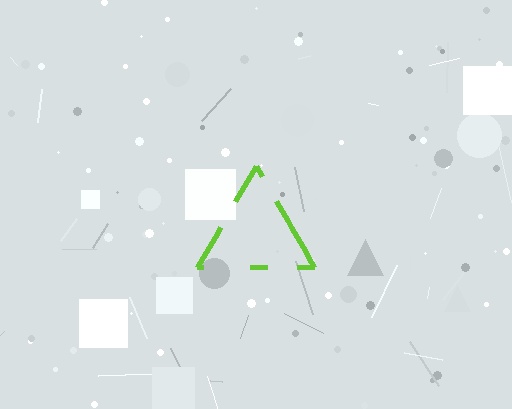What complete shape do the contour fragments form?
The contour fragments form a triangle.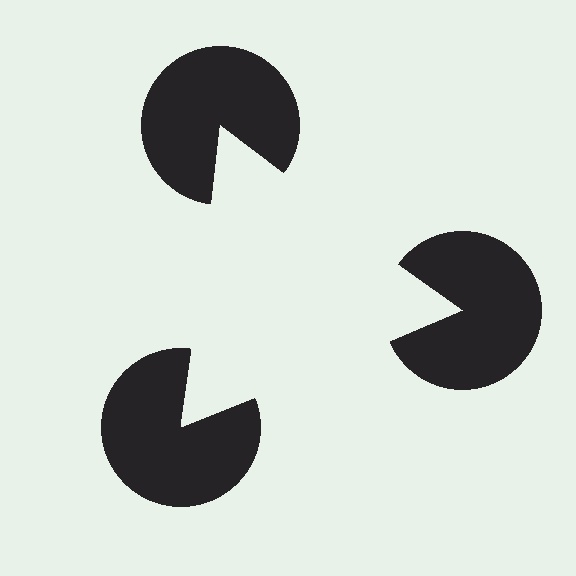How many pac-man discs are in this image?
There are 3 — one at each vertex of the illusory triangle.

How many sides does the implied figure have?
3 sides.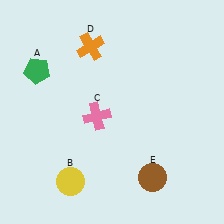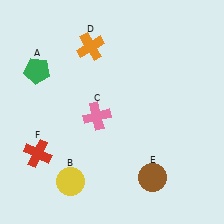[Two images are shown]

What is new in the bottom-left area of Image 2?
A red cross (F) was added in the bottom-left area of Image 2.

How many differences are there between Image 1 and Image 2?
There is 1 difference between the two images.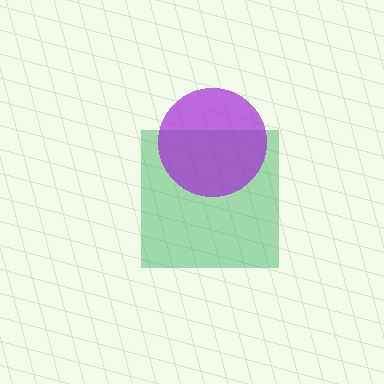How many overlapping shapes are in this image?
There are 2 overlapping shapes in the image.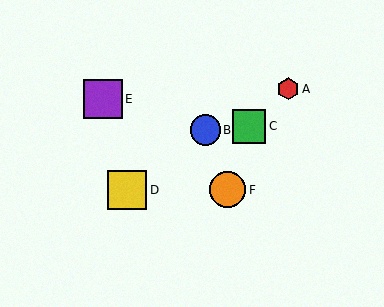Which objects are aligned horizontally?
Objects D, F are aligned horizontally.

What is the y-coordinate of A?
Object A is at y≈89.